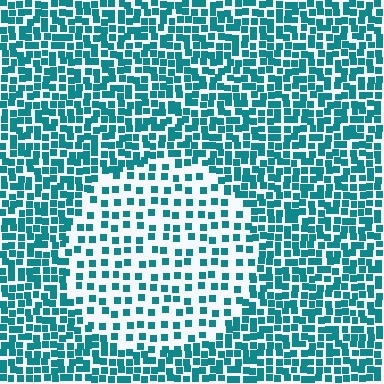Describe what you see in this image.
The image contains small teal elements arranged at two different densities. A circle-shaped region is visible where the elements are less densely packed than the surrounding area.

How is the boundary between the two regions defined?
The boundary is defined by a change in element density (approximately 2.2x ratio). All elements are the same color, size, and shape.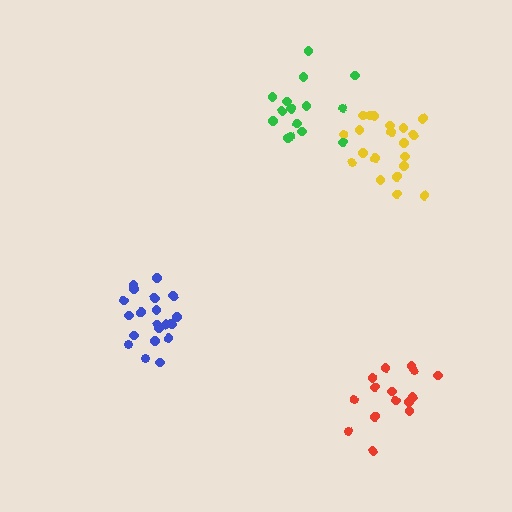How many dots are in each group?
Group 1: 20 dots, Group 2: 15 dots, Group 3: 20 dots, Group 4: 15 dots (70 total).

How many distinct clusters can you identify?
There are 4 distinct clusters.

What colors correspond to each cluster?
The clusters are colored: yellow, red, blue, green.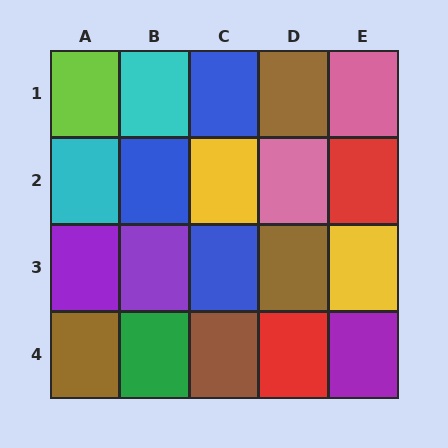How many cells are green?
1 cell is green.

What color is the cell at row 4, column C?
Brown.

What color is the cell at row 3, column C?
Blue.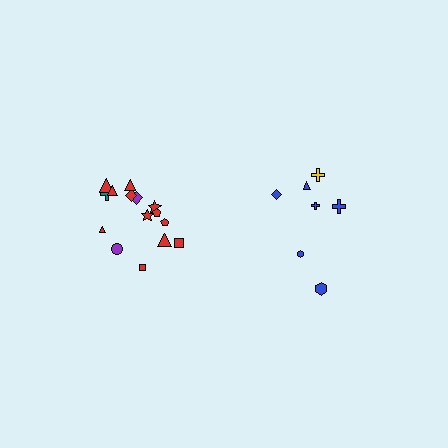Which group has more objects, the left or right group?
The left group.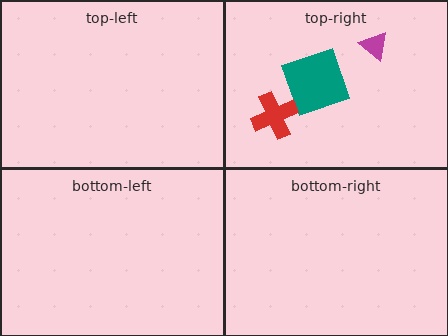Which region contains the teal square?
The top-right region.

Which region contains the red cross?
The top-right region.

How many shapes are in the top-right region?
3.